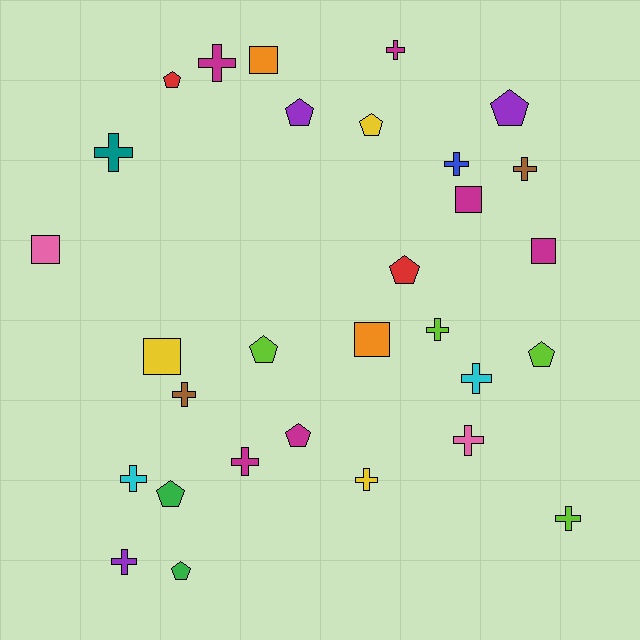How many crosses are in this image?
There are 14 crosses.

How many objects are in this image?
There are 30 objects.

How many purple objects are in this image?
There are 3 purple objects.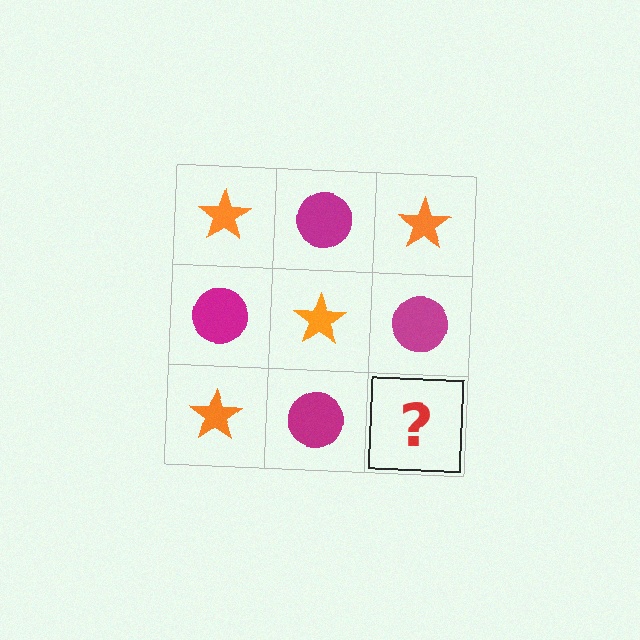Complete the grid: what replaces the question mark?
The question mark should be replaced with an orange star.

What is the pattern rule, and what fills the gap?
The rule is that it alternates orange star and magenta circle in a checkerboard pattern. The gap should be filled with an orange star.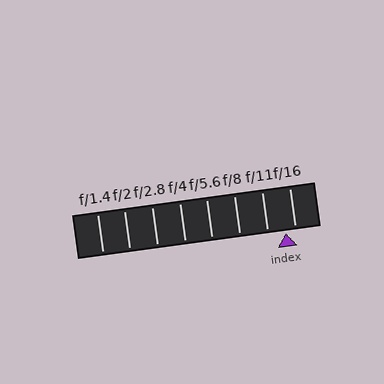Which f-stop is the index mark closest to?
The index mark is closest to f/16.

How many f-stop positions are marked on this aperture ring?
There are 8 f-stop positions marked.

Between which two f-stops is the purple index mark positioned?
The index mark is between f/11 and f/16.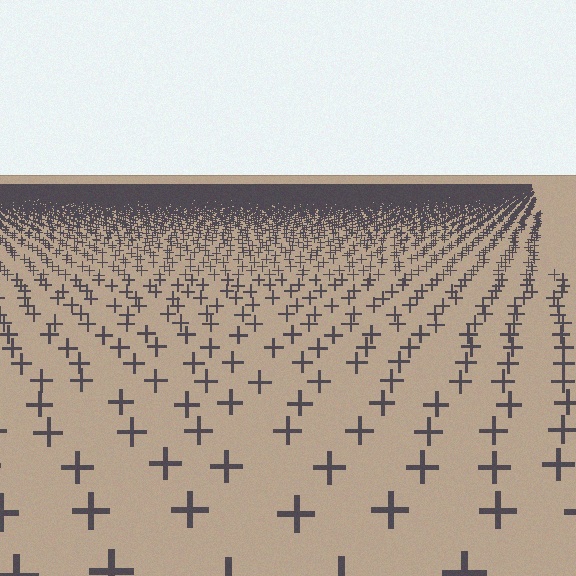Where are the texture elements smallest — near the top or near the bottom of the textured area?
Near the top.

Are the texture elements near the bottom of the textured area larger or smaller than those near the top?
Larger. Near the bottom, elements are closer to the viewer and appear at a bigger on-screen size.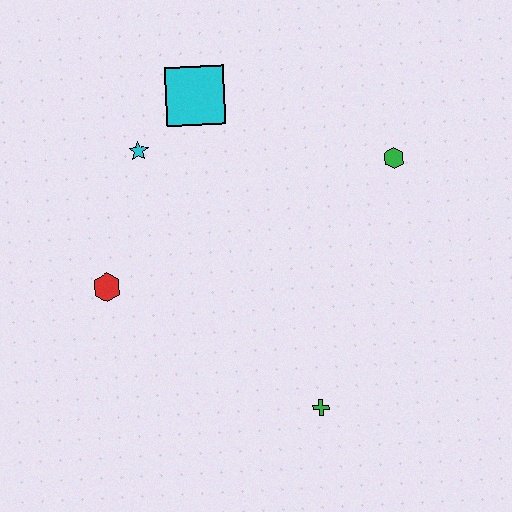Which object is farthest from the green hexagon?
The red hexagon is farthest from the green hexagon.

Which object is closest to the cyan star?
The cyan square is closest to the cyan star.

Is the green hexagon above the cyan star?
No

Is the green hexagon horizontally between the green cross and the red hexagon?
No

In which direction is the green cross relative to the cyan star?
The green cross is below the cyan star.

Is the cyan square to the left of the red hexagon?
No